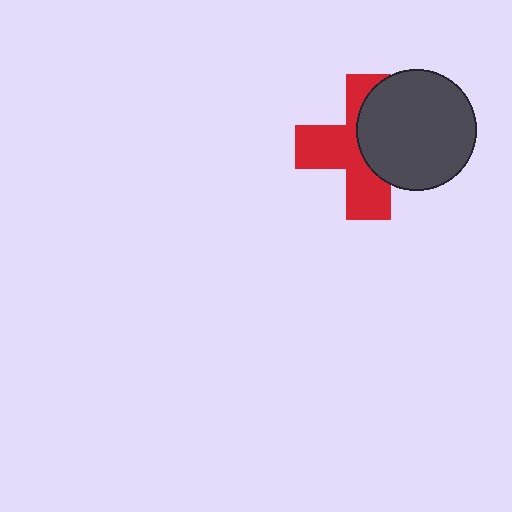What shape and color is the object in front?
The object in front is a dark gray circle.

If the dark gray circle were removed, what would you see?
You would see the complete red cross.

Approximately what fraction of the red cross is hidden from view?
Roughly 45% of the red cross is hidden behind the dark gray circle.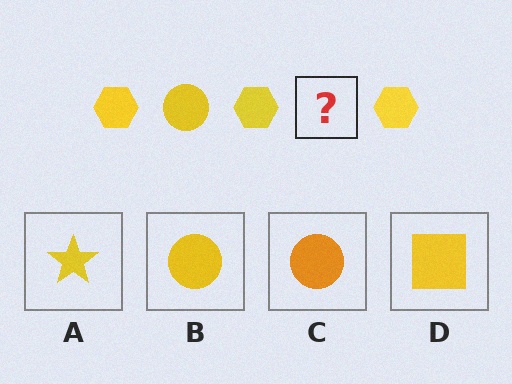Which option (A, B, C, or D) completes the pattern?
B.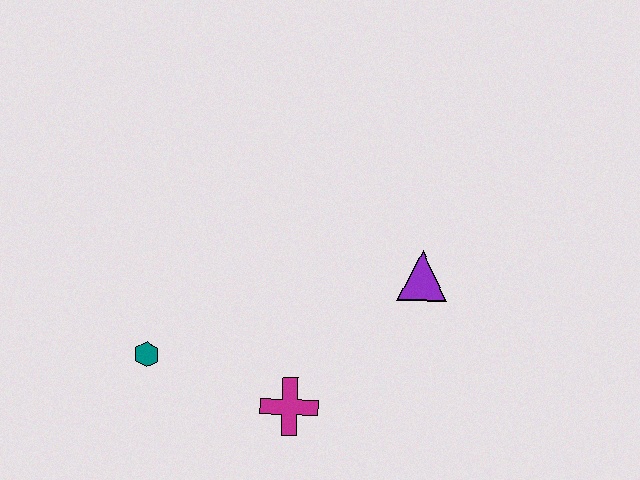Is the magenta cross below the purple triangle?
Yes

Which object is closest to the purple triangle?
The magenta cross is closest to the purple triangle.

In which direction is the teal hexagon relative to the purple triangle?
The teal hexagon is to the left of the purple triangle.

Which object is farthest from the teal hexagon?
The purple triangle is farthest from the teal hexagon.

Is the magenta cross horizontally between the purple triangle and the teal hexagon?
Yes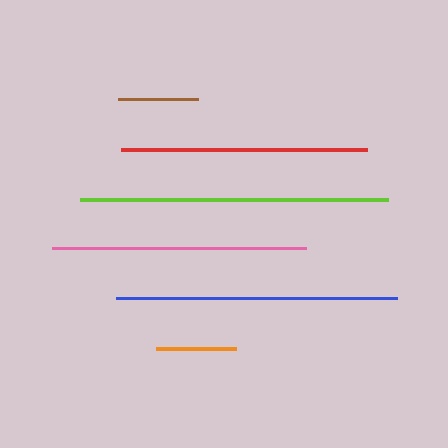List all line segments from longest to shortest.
From longest to shortest: lime, blue, pink, red, orange, brown.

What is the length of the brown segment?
The brown segment is approximately 80 pixels long.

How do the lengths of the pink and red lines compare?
The pink and red lines are approximately the same length.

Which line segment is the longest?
The lime line is the longest at approximately 308 pixels.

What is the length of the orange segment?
The orange segment is approximately 80 pixels long.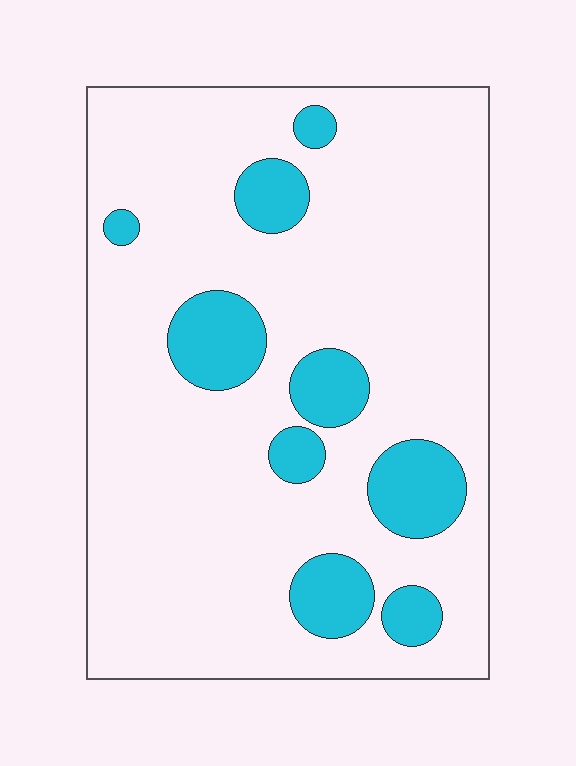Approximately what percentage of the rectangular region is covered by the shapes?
Approximately 15%.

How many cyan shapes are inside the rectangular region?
9.